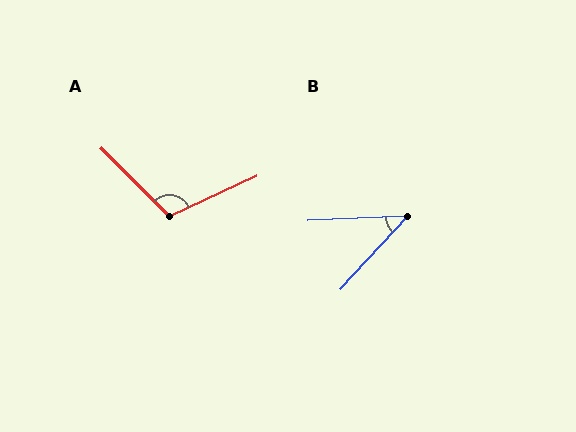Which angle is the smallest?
B, at approximately 45 degrees.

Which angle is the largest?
A, at approximately 110 degrees.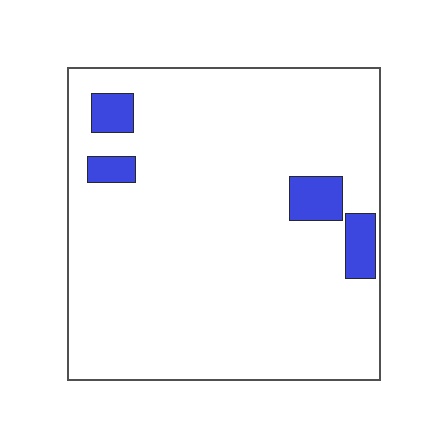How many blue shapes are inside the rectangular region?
4.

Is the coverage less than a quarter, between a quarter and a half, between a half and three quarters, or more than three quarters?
Less than a quarter.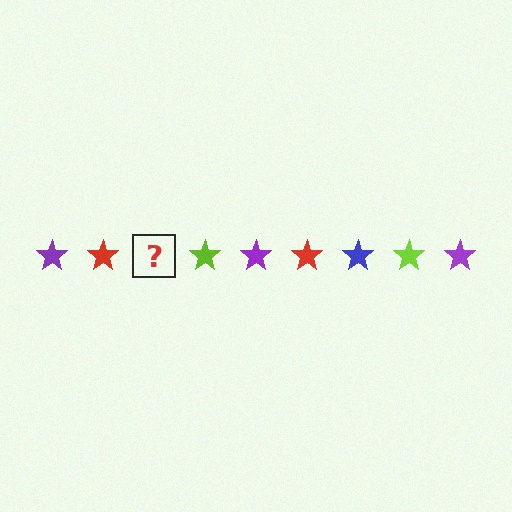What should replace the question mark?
The question mark should be replaced with a blue star.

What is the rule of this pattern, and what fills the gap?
The rule is that the pattern cycles through purple, red, blue, lime stars. The gap should be filled with a blue star.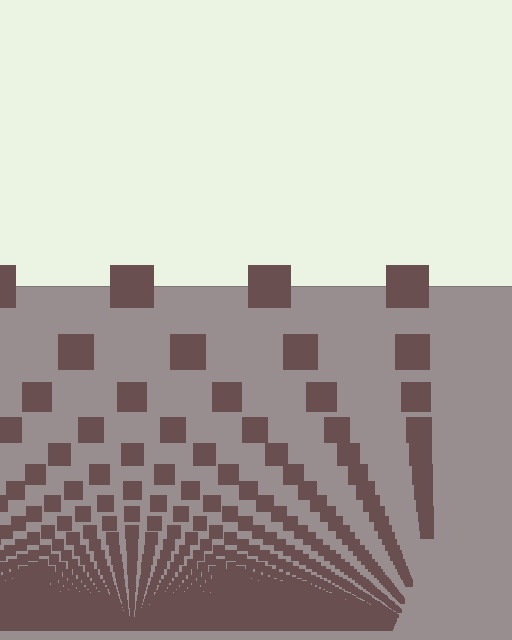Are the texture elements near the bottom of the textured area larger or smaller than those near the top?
Smaller. The gradient is inverted — elements near the bottom are smaller and denser.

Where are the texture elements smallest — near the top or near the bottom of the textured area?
Near the bottom.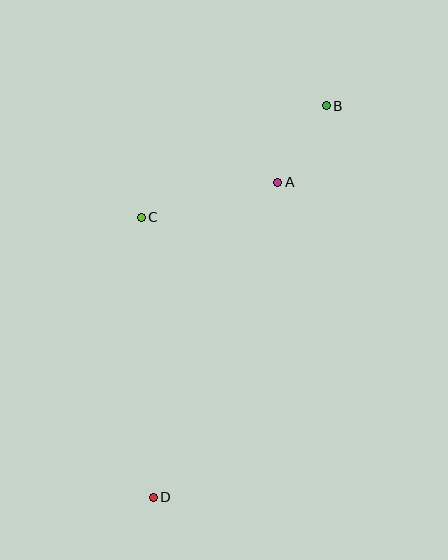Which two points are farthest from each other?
Points B and D are farthest from each other.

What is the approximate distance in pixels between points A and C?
The distance between A and C is approximately 141 pixels.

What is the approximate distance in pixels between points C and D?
The distance between C and D is approximately 280 pixels.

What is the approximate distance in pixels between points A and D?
The distance between A and D is approximately 338 pixels.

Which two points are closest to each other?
Points A and B are closest to each other.